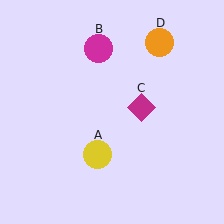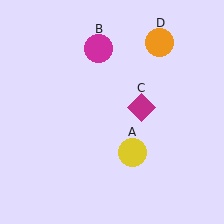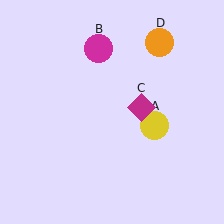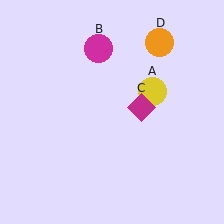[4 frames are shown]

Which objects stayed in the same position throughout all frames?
Magenta circle (object B) and magenta diamond (object C) and orange circle (object D) remained stationary.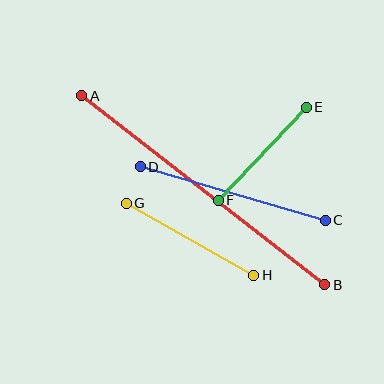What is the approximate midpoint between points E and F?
The midpoint is at approximately (262, 154) pixels.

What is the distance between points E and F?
The distance is approximately 128 pixels.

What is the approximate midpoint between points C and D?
The midpoint is at approximately (233, 194) pixels.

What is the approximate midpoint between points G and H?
The midpoint is at approximately (190, 239) pixels.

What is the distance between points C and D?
The distance is approximately 193 pixels.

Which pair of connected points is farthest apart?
Points A and B are farthest apart.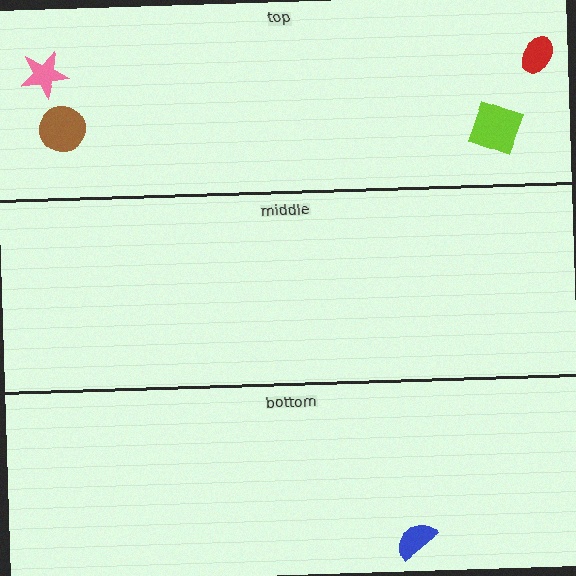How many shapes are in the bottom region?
1.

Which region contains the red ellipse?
The top region.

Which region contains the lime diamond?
The top region.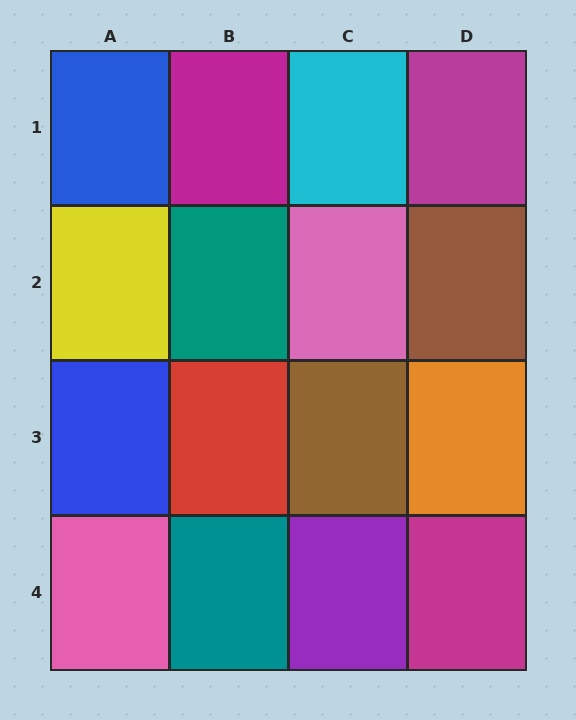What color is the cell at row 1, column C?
Cyan.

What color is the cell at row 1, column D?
Magenta.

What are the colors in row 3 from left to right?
Blue, red, brown, orange.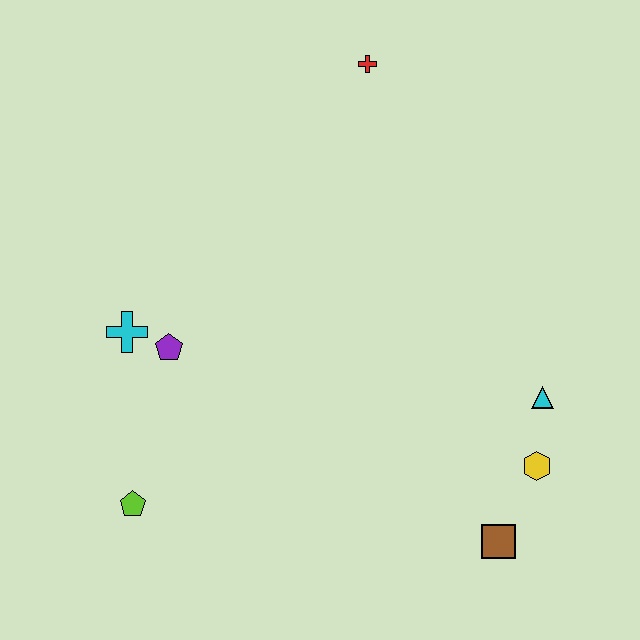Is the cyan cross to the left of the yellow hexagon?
Yes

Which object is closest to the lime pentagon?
The purple pentagon is closest to the lime pentagon.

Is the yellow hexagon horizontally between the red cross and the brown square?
No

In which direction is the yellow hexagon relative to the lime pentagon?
The yellow hexagon is to the right of the lime pentagon.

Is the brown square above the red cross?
No